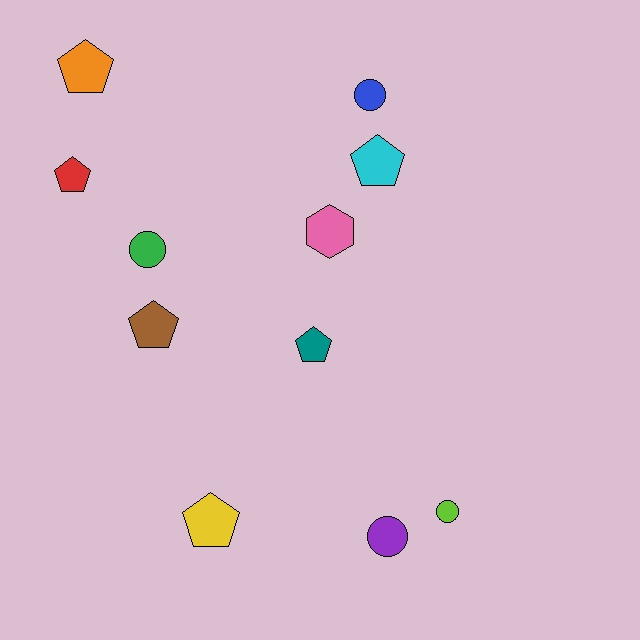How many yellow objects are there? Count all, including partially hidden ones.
There is 1 yellow object.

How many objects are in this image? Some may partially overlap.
There are 11 objects.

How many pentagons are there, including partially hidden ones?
There are 6 pentagons.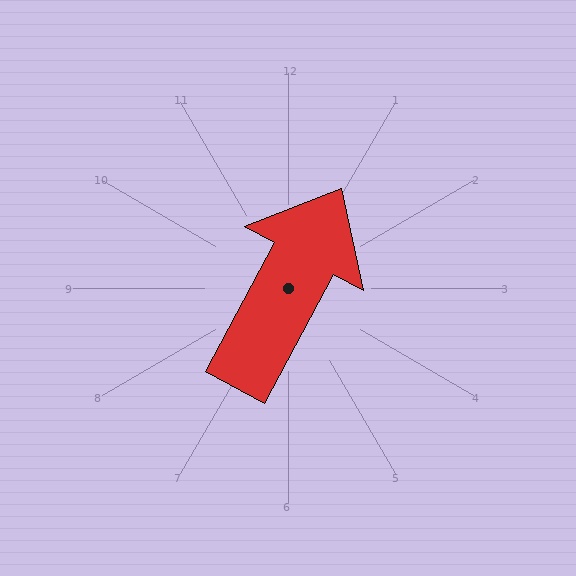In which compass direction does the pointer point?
Northeast.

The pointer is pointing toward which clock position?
Roughly 1 o'clock.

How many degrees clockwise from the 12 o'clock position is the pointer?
Approximately 28 degrees.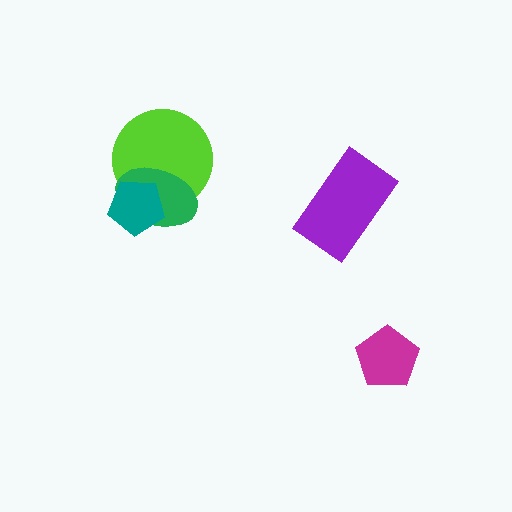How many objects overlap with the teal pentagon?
2 objects overlap with the teal pentagon.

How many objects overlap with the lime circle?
2 objects overlap with the lime circle.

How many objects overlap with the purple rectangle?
0 objects overlap with the purple rectangle.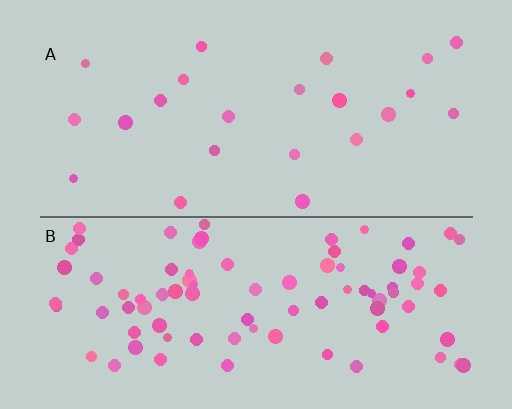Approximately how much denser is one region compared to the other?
Approximately 3.8× — region B over region A.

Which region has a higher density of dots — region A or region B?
B (the bottom).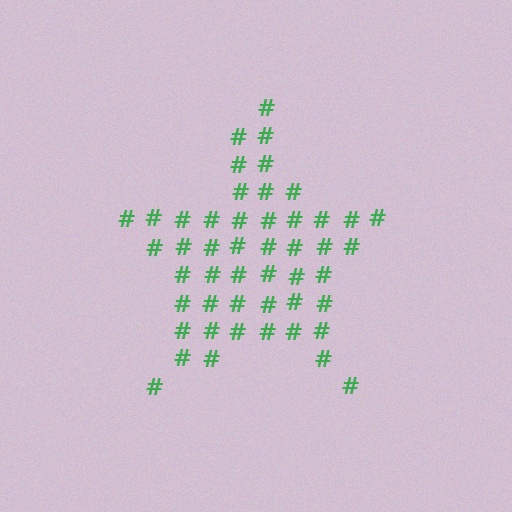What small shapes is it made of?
It is made of small hash symbols.